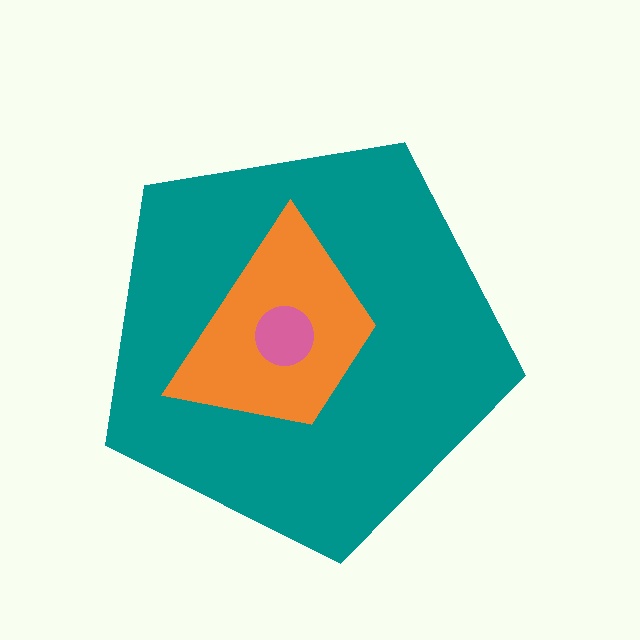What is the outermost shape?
The teal pentagon.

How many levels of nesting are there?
3.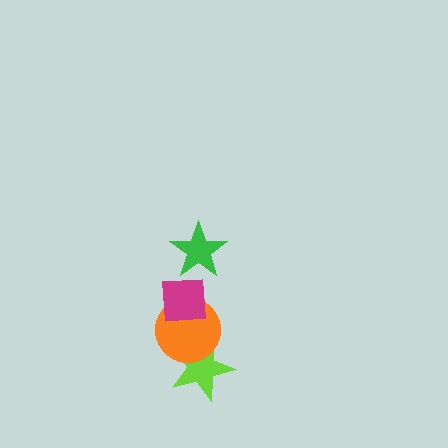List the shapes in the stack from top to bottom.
From top to bottom: the green star, the magenta square, the orange circle, the lime star.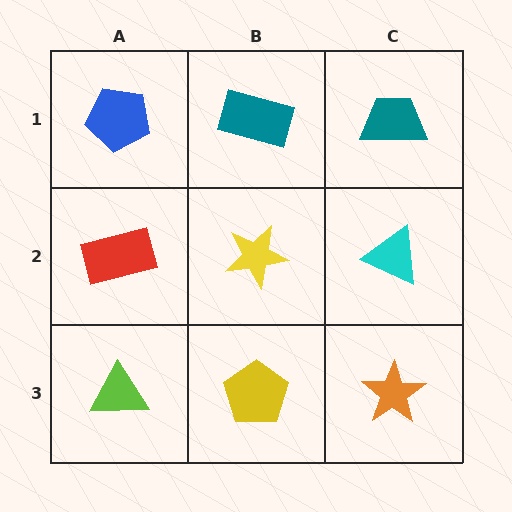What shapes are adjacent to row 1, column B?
A yellow star (row 2, column B), a blue pentagon (row 1, column A), a teal trapezoid (row 1, column C).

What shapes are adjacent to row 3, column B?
A yellow star (row 2, column B), a lime triangle (row 3, column A), an orange star (row 3, column C).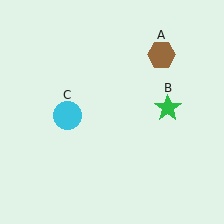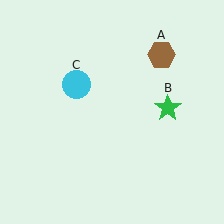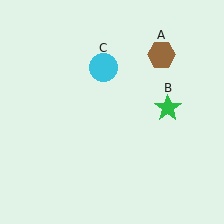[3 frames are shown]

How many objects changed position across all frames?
1 object changed position: cyan circle (object C).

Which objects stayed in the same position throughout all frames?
Brown hexagon (object A) and green star (object B) remained stationary.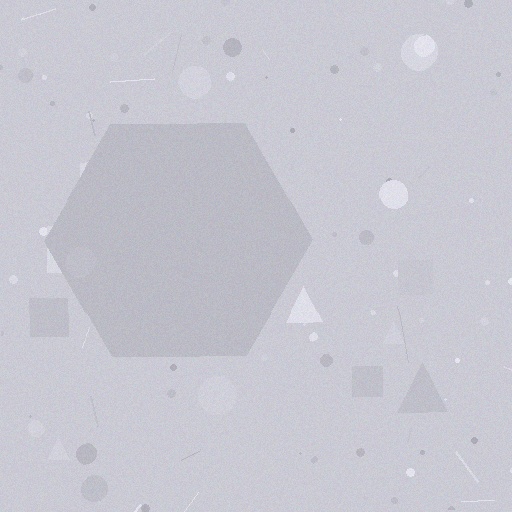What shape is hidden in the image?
A hexagon is hidden in the image.